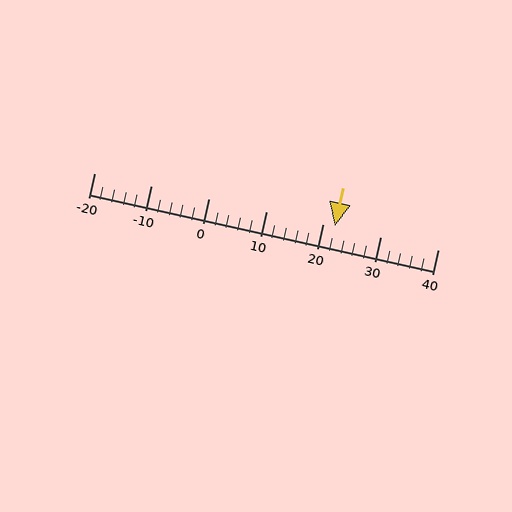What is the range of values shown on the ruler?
The ruler shows values from -20 to 40.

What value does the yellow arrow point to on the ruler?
The yellow arrow points to approximately 22.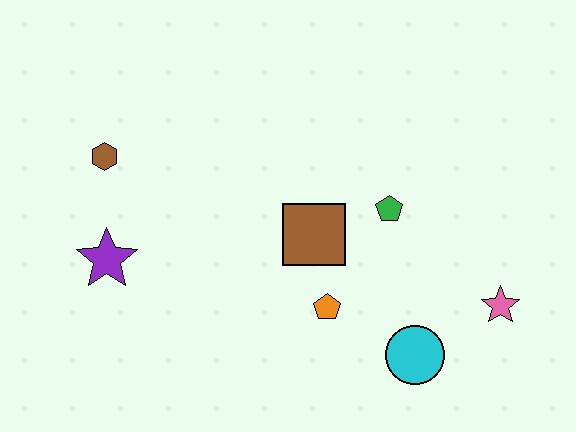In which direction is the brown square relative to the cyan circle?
The brown square is above the cyan circle.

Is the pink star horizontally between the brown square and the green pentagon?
No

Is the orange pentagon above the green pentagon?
No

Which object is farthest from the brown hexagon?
The pink star is farthest from the brown hexagon.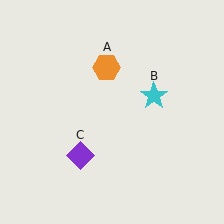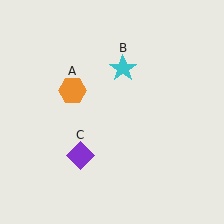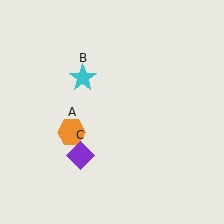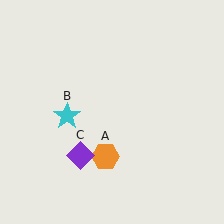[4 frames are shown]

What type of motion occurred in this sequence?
The orange hexagon (object A), cyan star (object B) rotated counterclockwise around the center of the scene.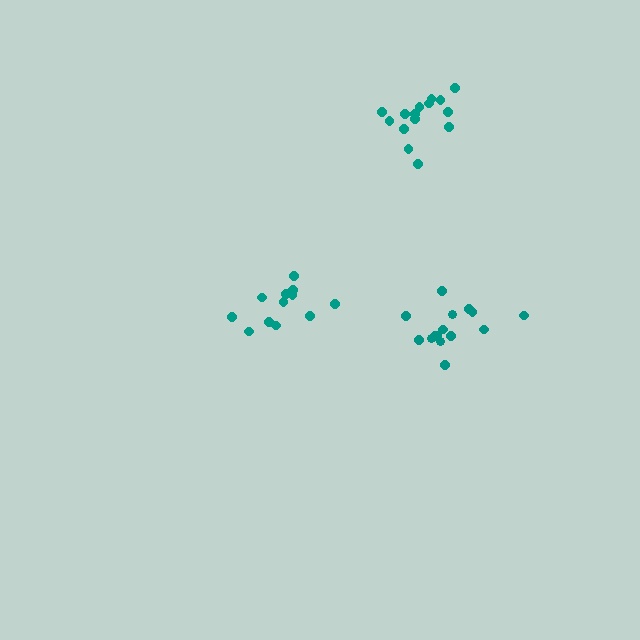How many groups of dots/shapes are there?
There are 3 groups.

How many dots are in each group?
Group 1: 12 dots, Group 2: 15 dots, Group 3: 15 dots (42 total).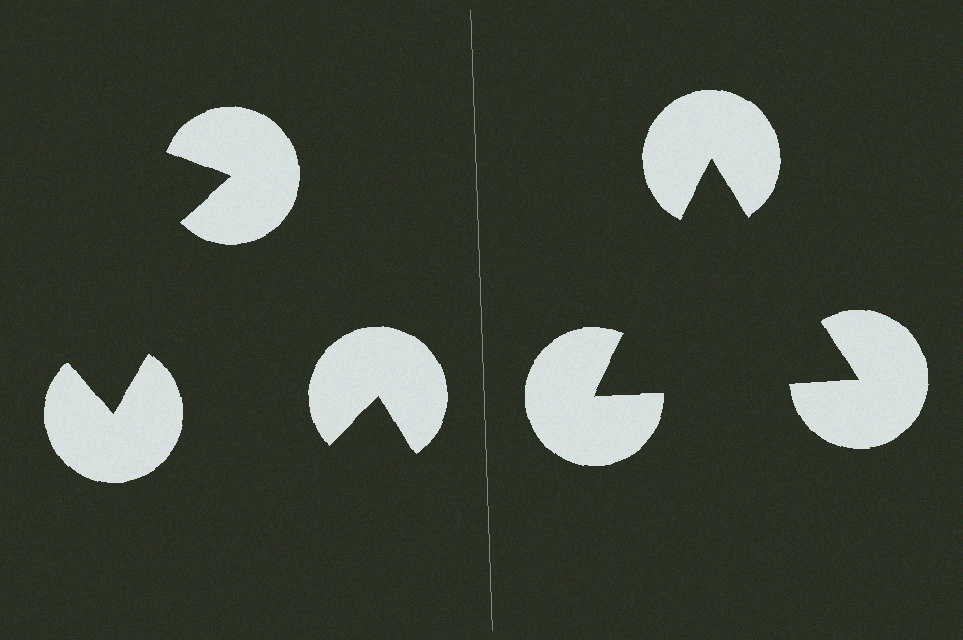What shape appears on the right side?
An illusory triangle.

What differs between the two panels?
The pac-man discs are positioned identically on both sides; only the wedge orientations differ. On the right they align to a triangle; on the left they are misaligned.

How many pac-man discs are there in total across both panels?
6 — 3 on each side.